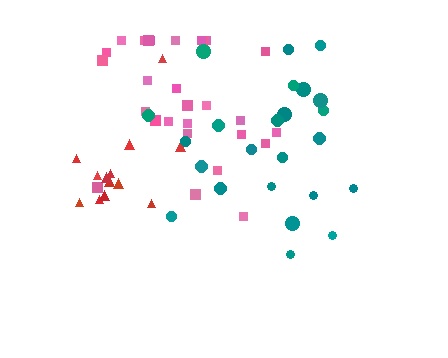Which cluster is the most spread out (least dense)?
Pink.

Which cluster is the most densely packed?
Red.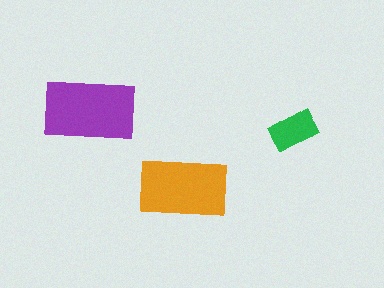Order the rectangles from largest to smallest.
the purple one, the orange one, the green one.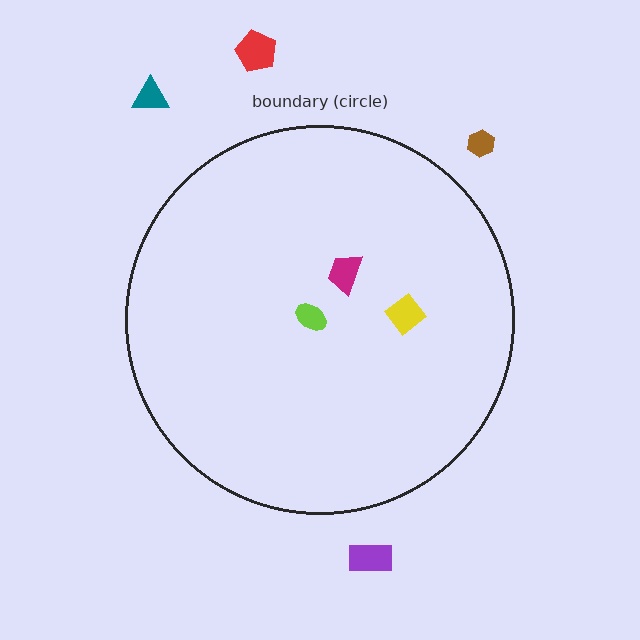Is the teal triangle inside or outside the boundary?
Outside.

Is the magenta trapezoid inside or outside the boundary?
Inside.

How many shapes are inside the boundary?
3 inside, 4 outside.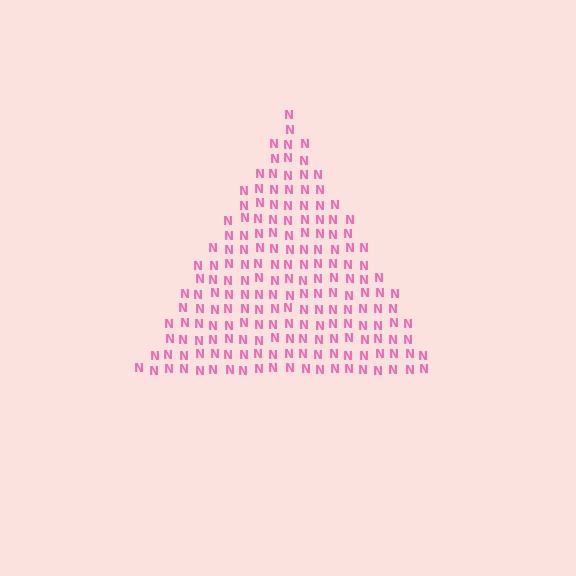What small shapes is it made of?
It is made of small letter N's.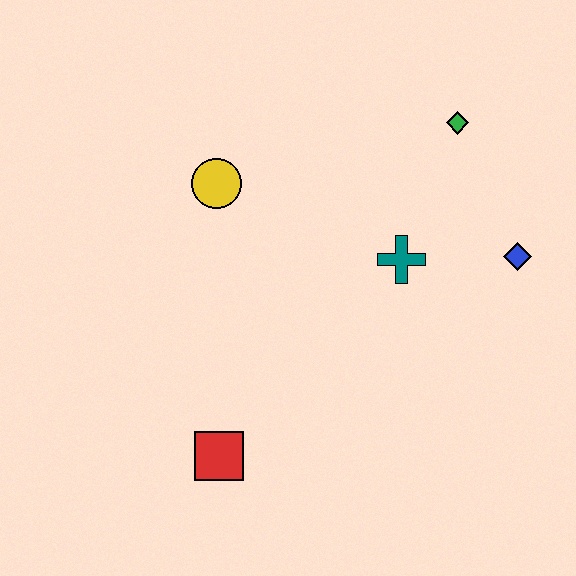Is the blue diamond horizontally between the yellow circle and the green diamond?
No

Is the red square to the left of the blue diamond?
Yes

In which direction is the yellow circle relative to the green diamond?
The yellow circle is to the left of the green diamond.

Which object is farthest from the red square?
The green diamond is farthest from the red square.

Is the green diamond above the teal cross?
Yes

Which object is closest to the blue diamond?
The teal cross is closest to the blue diamond.